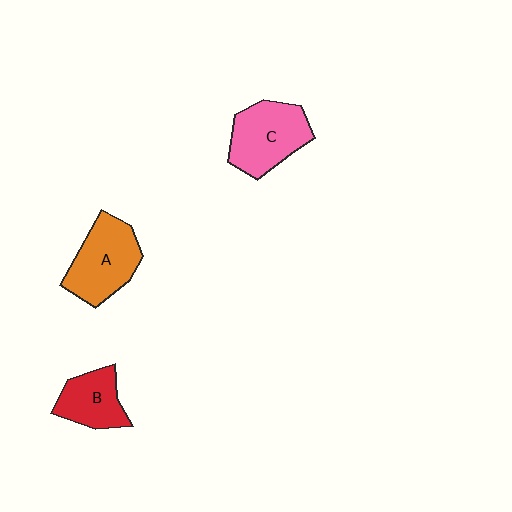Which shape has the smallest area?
Shape B (red).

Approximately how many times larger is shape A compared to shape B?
Approximately 1.4 times.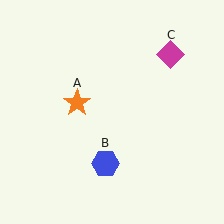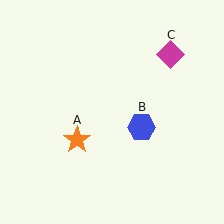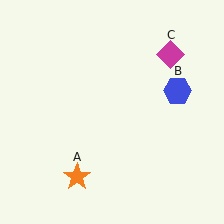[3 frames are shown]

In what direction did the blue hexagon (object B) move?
The blue hexagon (object B) moved up and to the right.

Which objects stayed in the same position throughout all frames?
Magenta diamond (object C) remained stationary.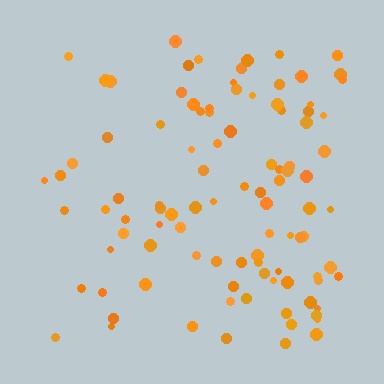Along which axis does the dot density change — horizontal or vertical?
Horizontal.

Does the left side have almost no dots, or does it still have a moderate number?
Still a moderate number, just noticeably fewer than the right.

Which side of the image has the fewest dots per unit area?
The left.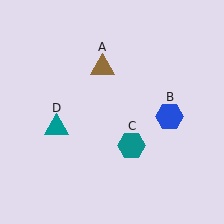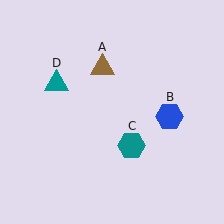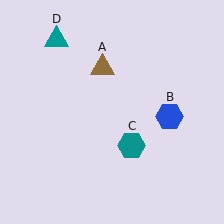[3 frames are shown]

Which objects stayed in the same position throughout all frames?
Brown triangle (object A) and blue hexagon (object B) and teal hexagon (object C) remained stationary.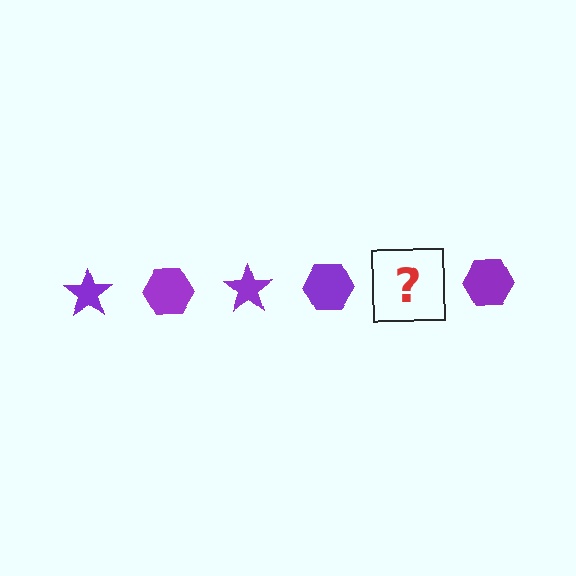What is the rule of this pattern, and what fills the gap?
The rule is that the pattern cycles through star, hexagon shapes in purple. The gap should be filled with a purple star.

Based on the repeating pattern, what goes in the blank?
The blank should be a purple star.